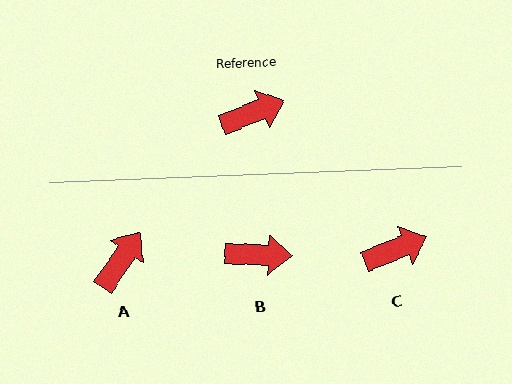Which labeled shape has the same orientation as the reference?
C.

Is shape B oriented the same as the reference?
No, it is off by about 24 degrees.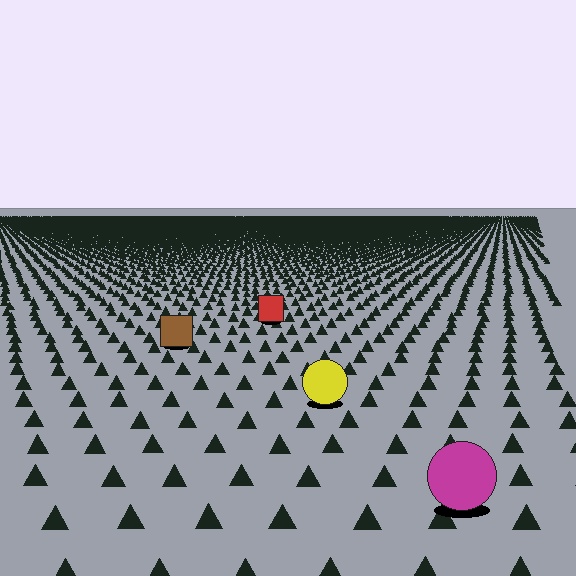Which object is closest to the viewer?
The magenta circle is closest. The texture marks near it are larger and more spread out.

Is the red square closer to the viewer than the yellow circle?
No. The yellow circle is closer — you can tell from the texture gradient: the ground texture is coarser near it.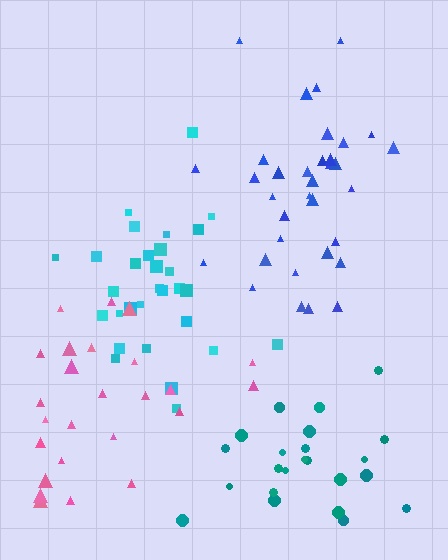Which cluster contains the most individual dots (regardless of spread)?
Blue (34).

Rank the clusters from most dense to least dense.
cyan, teal, blue, pink.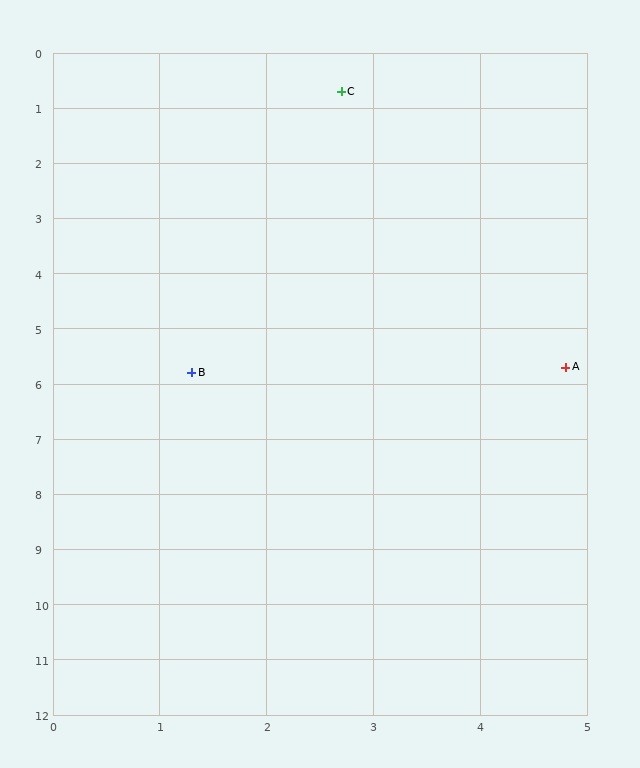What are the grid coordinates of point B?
Point B is at approximately (1.3, 5.8).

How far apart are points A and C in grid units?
Points A and C are about 5.4 grid units apart.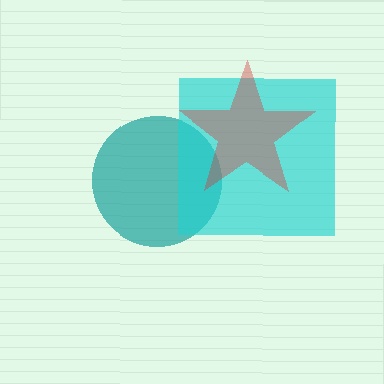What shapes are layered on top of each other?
The layered shapes are: a teal circle, a cyan square, a red star.